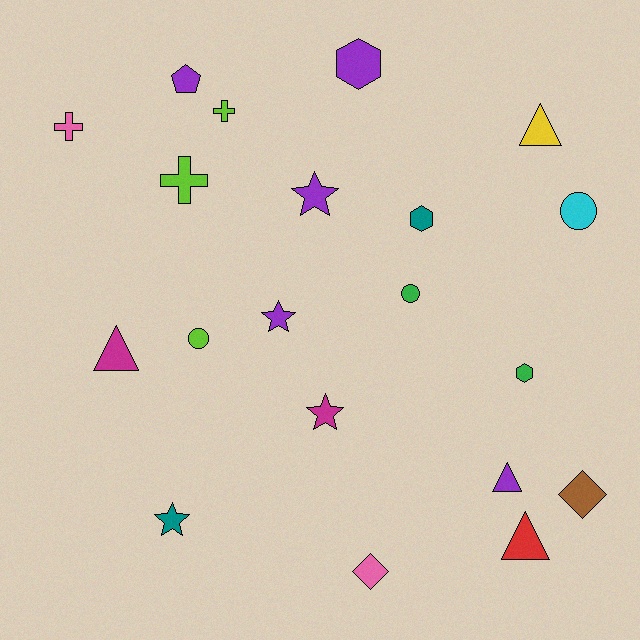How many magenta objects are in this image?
There are 2 magenta objects.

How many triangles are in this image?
There are 4 triangles.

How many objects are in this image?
There are 20 objects.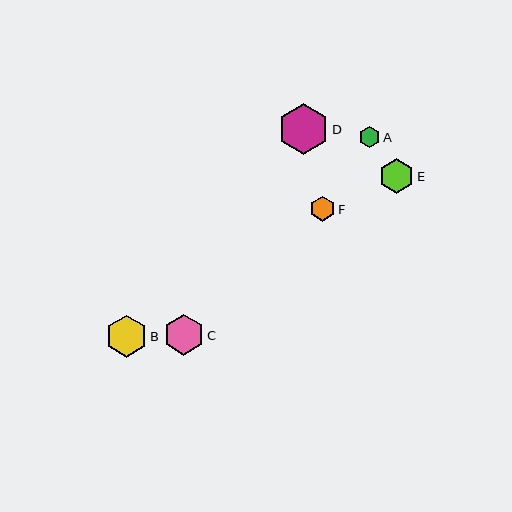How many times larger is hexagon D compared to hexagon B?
Hexagon D is approximately 1.2 times the size of hexagon B.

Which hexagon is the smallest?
Hexagon A is the smallest with a size of approximately 20 pixels.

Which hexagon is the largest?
Hexagon D is the largest with a size of approximately 51 pixels.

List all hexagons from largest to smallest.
From largest to smallest: D, B, C, E, F, A.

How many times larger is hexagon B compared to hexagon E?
Hexagon B is approximately 1.2 times the size of hexagon E.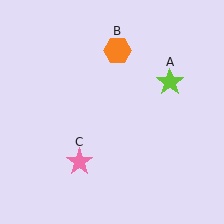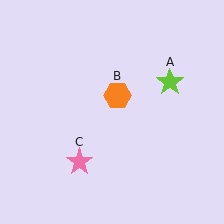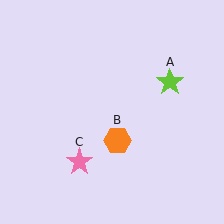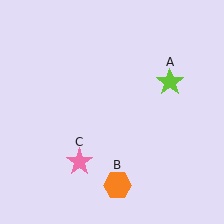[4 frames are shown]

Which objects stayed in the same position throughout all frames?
Lime star (object A) and pink star (object C) remained stationary.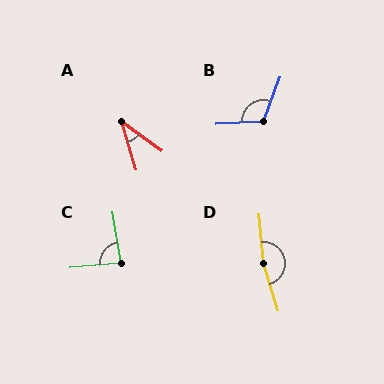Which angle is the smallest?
A, at approximately 38 degrees.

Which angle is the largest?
D, at approximately 168 degrees.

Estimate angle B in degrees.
Approximately 112 degrees.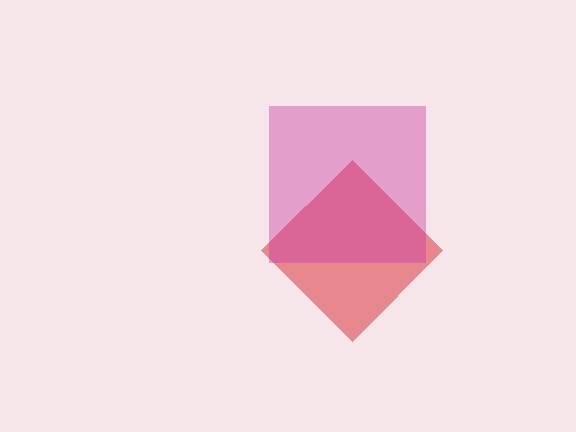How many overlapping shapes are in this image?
There are 2 overlapping shapes in the image.